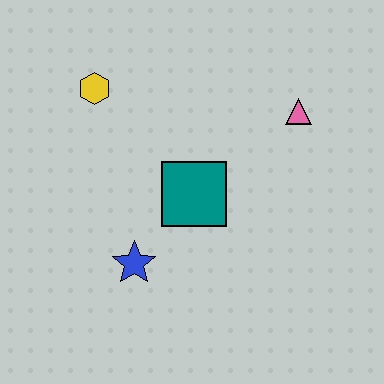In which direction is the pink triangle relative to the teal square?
The pink triangle is to the right of the teal square.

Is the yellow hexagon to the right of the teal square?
No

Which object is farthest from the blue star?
The pink triangle is farthest from the blue star.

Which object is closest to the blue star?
The teal square is closest to the blue star.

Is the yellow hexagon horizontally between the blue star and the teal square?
No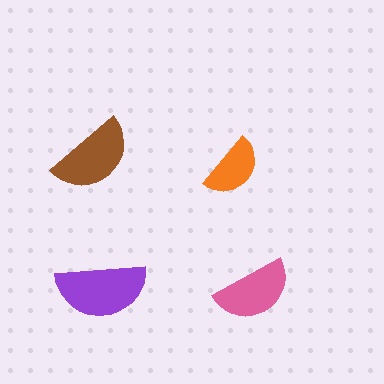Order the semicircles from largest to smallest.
the purple one, the brown one, the pink one, the orange one.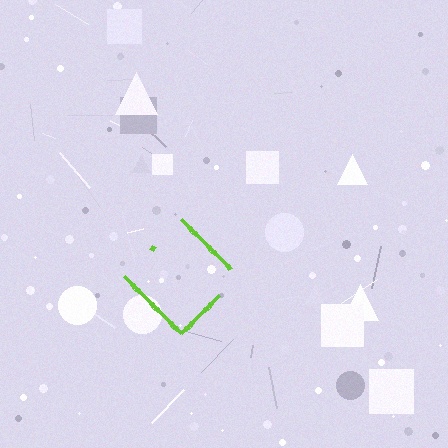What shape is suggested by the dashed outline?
The dashed outline suggests a diamond.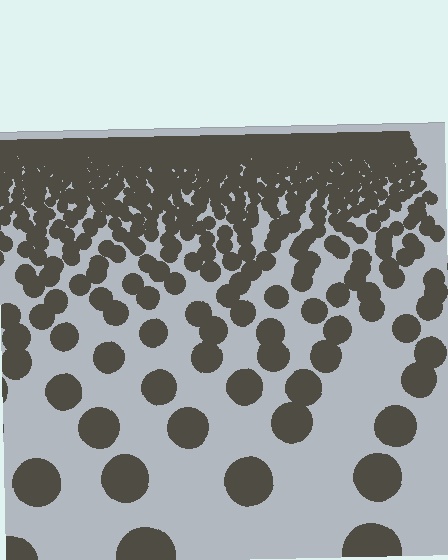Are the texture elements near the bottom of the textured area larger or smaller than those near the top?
Larger. Near the bottom, elements are closer to the viewer and appear at a bigger on-screen size.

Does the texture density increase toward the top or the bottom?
Density increases toward the top.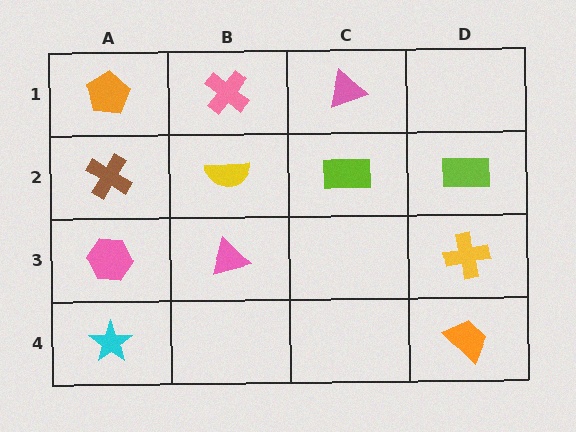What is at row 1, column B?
A pink cross.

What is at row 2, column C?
A lime rectangle.